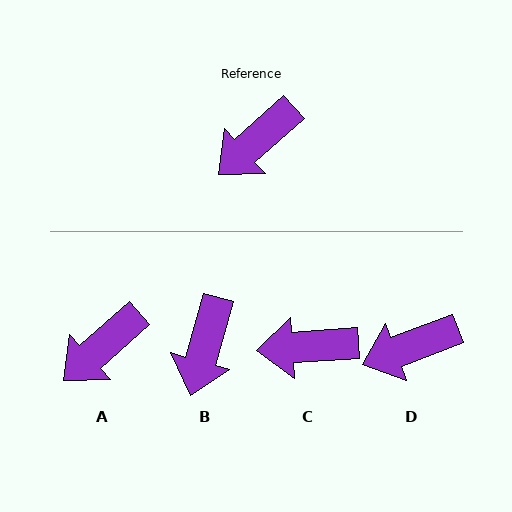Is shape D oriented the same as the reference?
No, it is off by about 21 degrees.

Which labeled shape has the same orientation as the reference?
A.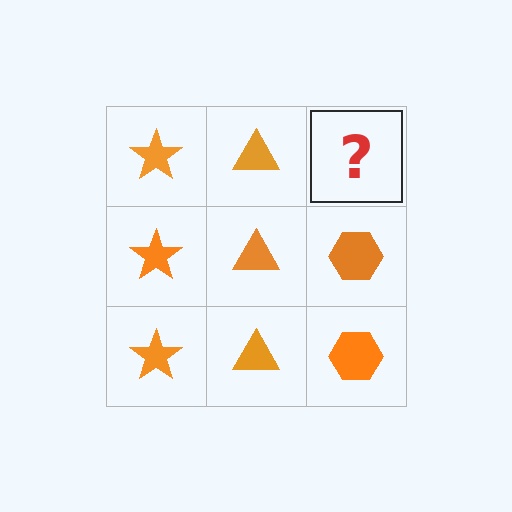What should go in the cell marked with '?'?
The missing cell should contain an orange hexagon.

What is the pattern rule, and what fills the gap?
The rule is that each column has a consistent shape. The gap should be filled with an orange hexagon.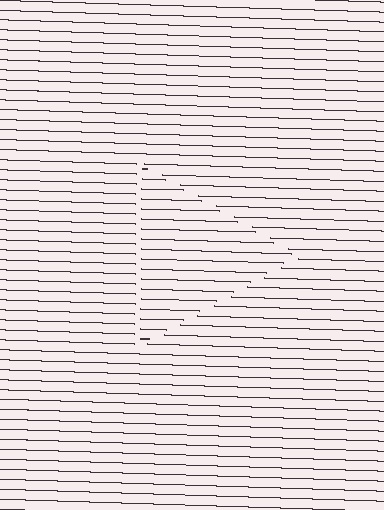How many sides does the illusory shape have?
3 sides — the line-ends trace a triangle.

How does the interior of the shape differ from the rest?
The interior of the shape contains the same grating, shifted by half a period — the contour is defined by the phase discontinuity where line-ends from the inner and outer gratings abut.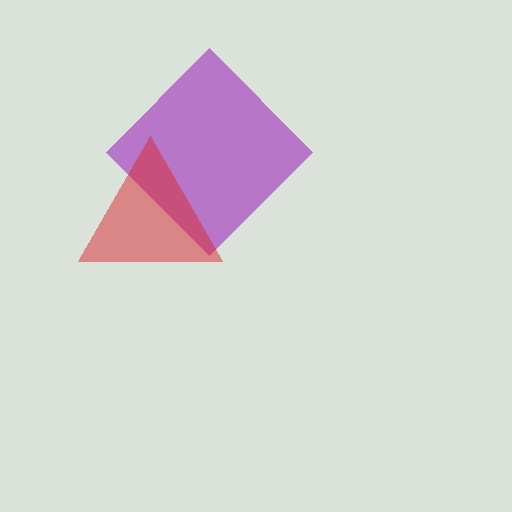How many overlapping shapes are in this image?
There are 2 overlapping shapes in the image.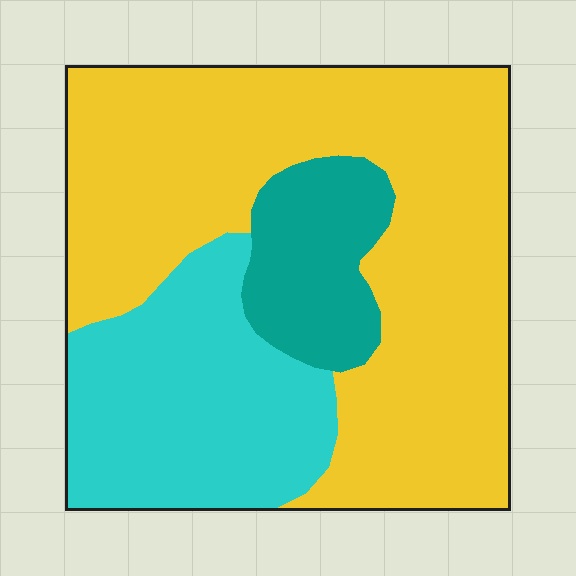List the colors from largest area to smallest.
From largest to smallest: yellow, cyan, teal.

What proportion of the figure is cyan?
Cyan covers about 25% of the figure.